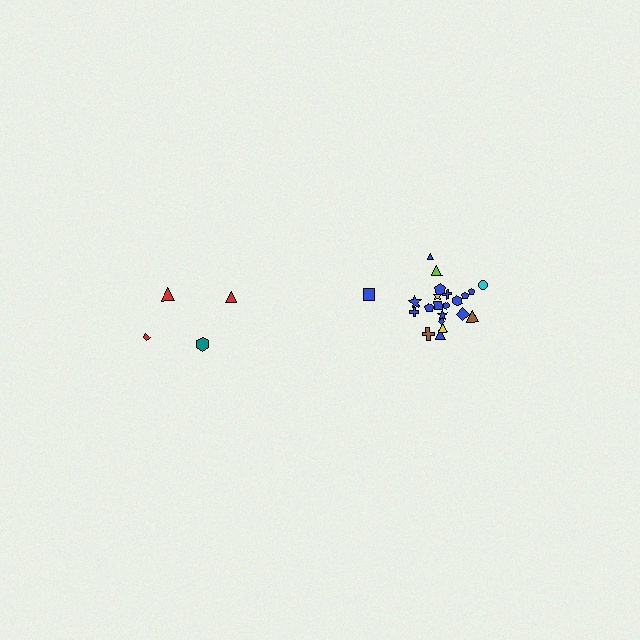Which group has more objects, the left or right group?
The right group.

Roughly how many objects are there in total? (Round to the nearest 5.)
Roughly 25 objects in total.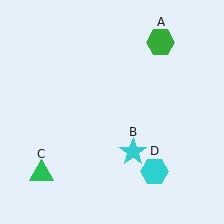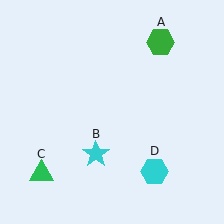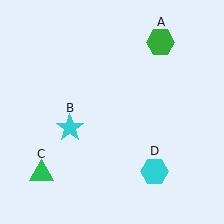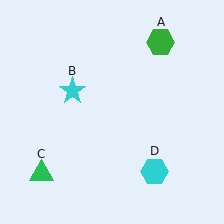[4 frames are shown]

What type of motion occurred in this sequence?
The cyan star (object B) rotated clockwise around the center of the scene.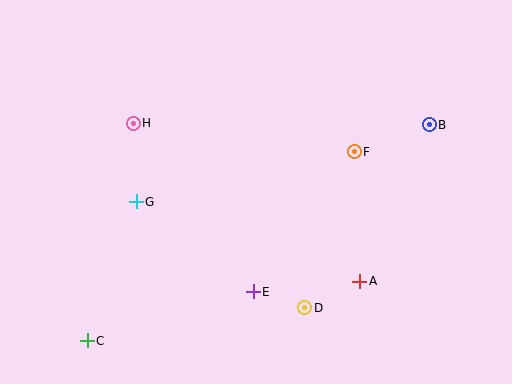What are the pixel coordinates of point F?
Point F is at (354, 152).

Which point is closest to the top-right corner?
Point B is closest to the top-right corner.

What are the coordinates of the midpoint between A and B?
The midpoint between A and B is at (394, 203).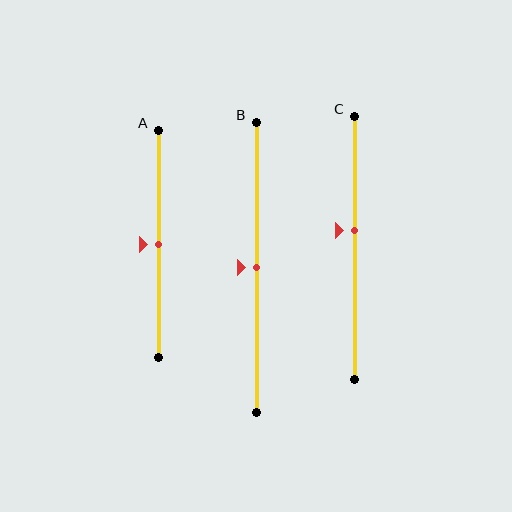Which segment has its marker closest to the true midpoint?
Segment A has its marker closest to the true midpoint.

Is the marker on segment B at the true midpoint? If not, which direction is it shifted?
Yes, the marker on segment B is at the true midpoint.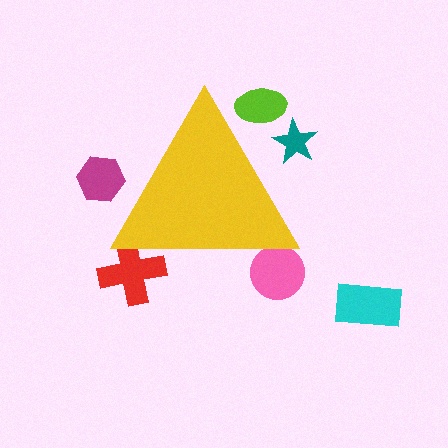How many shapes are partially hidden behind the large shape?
5 shapes are partially hidden.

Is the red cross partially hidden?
Yes, the red cross is partially hidden behind the yellow triangle.